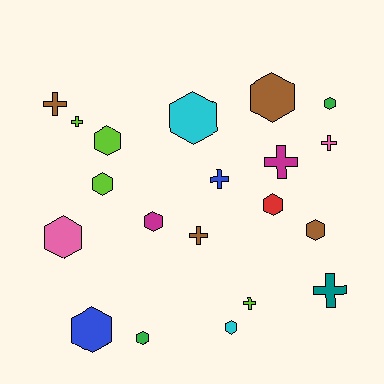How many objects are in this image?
There are 20 objects.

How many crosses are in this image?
There are 8 crosses.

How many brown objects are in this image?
There are 4 brown objects.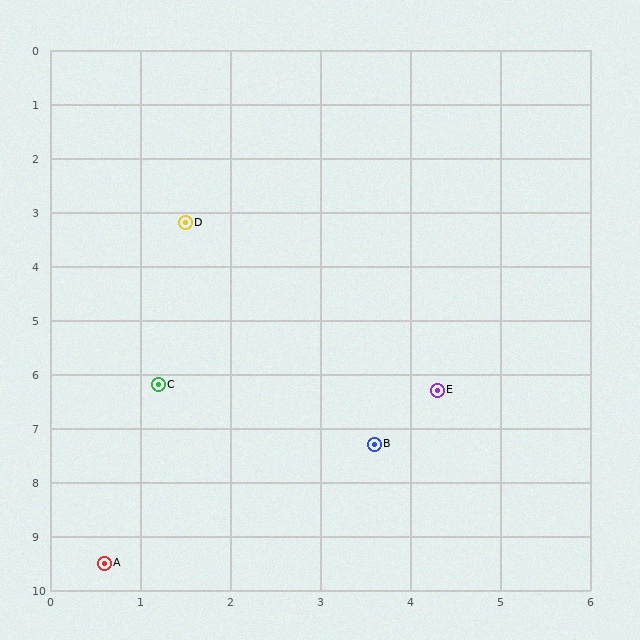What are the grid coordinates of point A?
Point A is at approximately (0.6, 9.5).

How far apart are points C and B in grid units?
Points C and B are about 2.6 grid units apart.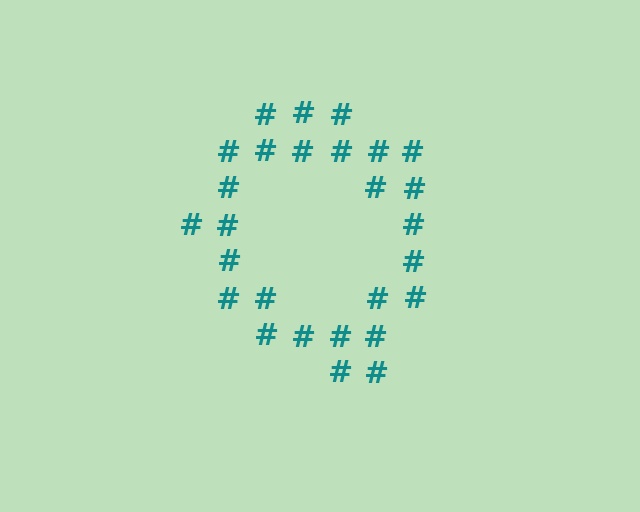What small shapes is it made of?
It is made of small hash symbols.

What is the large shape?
The large shape is the letter Q.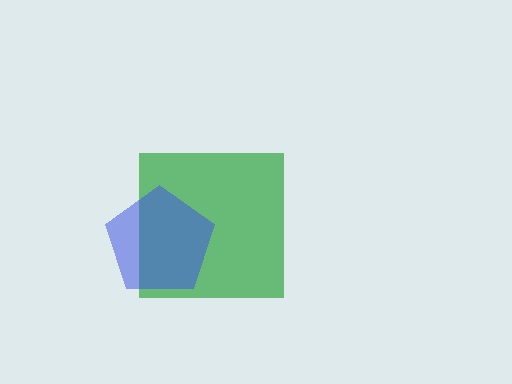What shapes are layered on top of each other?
The layered shapes are: a green square, a blue pentagon.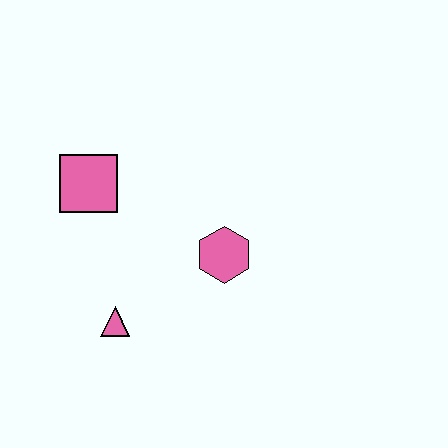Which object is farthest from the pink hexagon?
The pink square is farthest from the pink hexagon.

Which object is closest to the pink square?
The pink triangle is closest to the pink square.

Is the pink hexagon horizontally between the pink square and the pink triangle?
No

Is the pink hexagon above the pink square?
No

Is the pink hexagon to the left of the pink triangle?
No